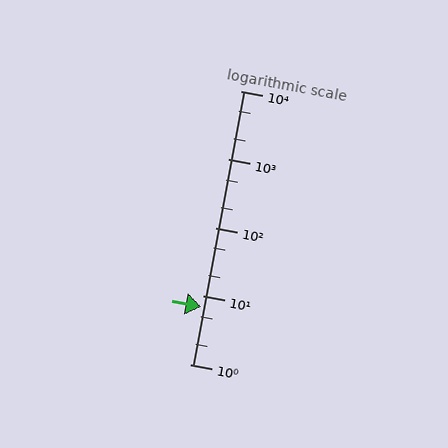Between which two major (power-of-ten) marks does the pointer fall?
The pointer is between 1 and 10.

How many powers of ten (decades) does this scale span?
The scale spans 4 decades, from 1 to 10000.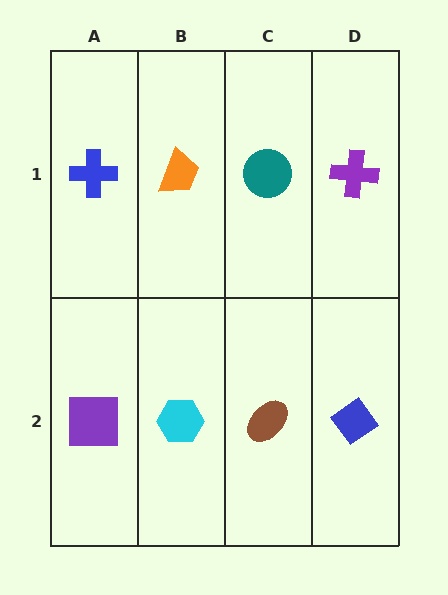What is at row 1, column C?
A teal circle.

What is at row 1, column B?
An orange trapezoid.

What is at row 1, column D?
A purple cross.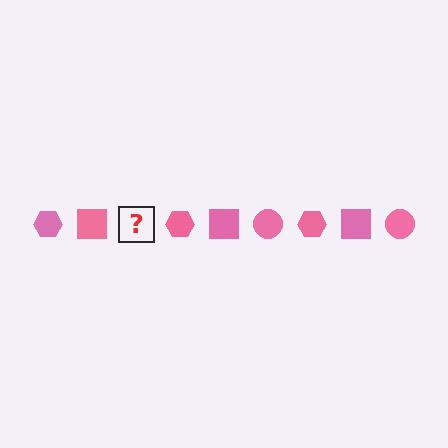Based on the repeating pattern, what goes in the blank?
The blank should be a pink circle.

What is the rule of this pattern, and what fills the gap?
The rule is that the pattern cycles through hexagon, square, circle shapes in pink. The gap should be filled with a pink circle.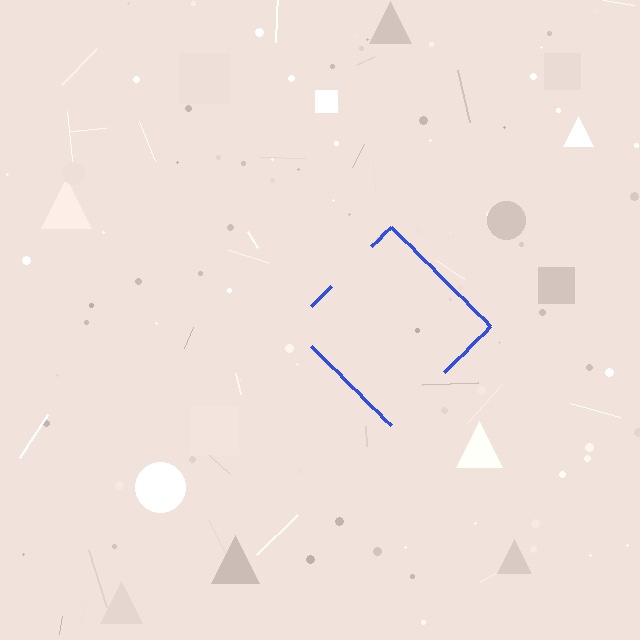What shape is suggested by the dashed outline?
The dashed outline suggests a diamond.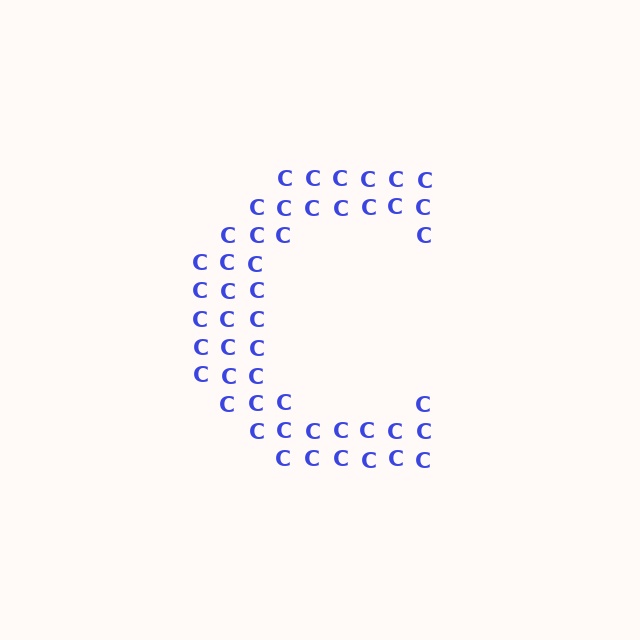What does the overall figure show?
The overall figure shows the letter C.